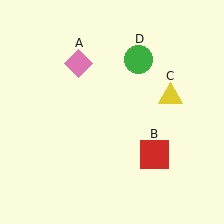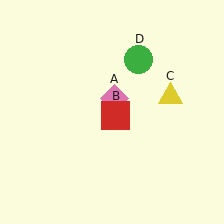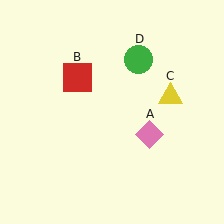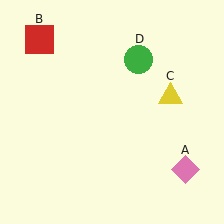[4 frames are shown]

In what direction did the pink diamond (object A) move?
The pink diamond (object A) moved down and to the right.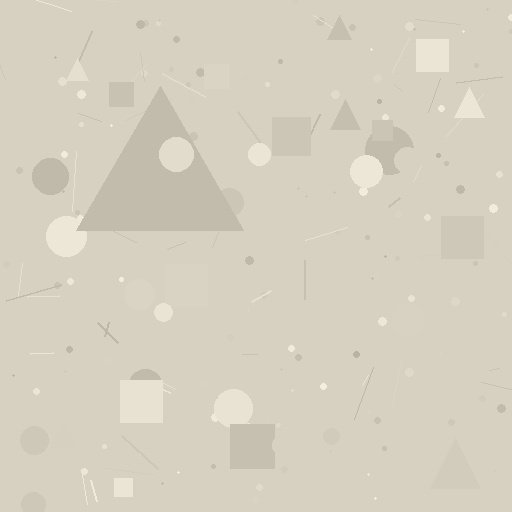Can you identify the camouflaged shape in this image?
The camouflaged shape is a triangle.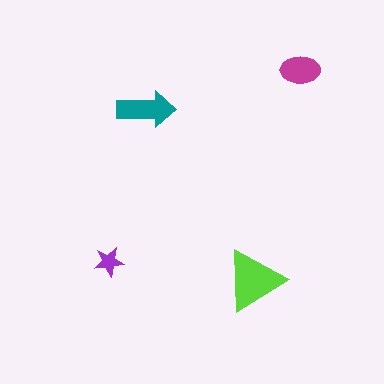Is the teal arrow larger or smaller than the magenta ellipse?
Larger.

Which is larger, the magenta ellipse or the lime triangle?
The lime triangle.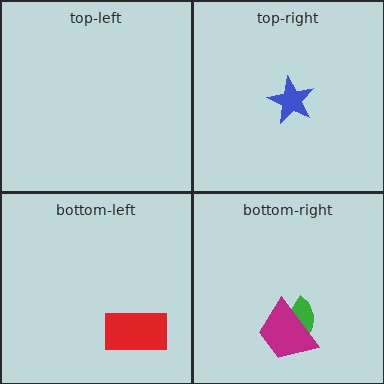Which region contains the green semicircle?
The bottom-right region.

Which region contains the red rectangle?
The bottom-left region.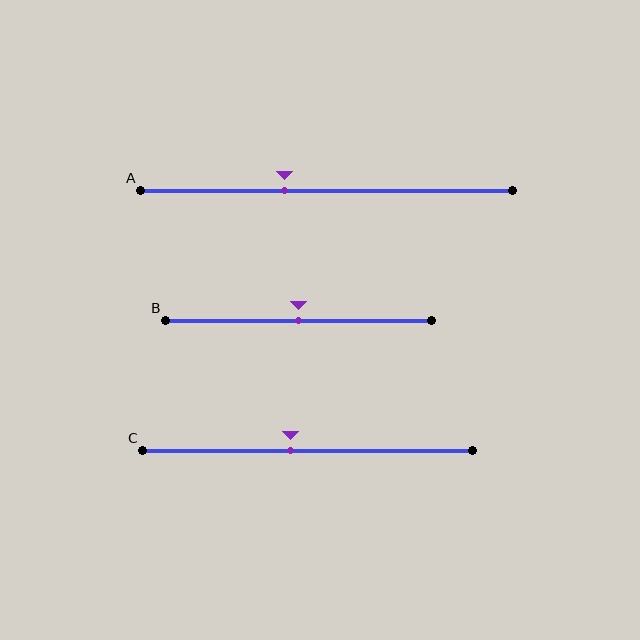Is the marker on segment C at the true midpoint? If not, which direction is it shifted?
No, the marker on segment C is shifted to the left by about 5% of the segment length.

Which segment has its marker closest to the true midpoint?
Segment B has its marker closest to the true midpoint.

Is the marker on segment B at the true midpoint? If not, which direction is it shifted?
Yes, the marker on segment B is at the true midpoint.